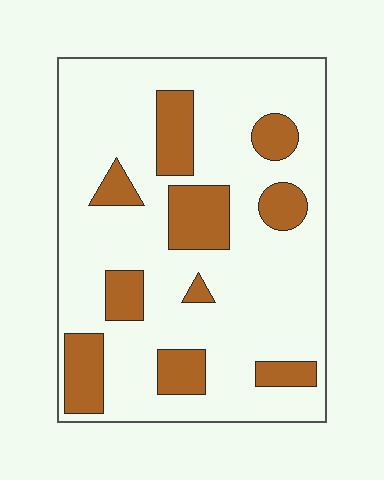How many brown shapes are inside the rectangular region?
10.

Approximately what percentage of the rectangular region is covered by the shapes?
Approximately 20%.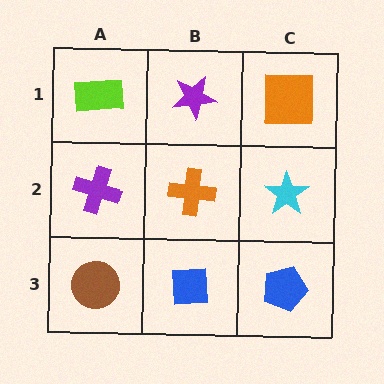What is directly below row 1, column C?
A cyan star.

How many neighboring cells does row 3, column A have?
2.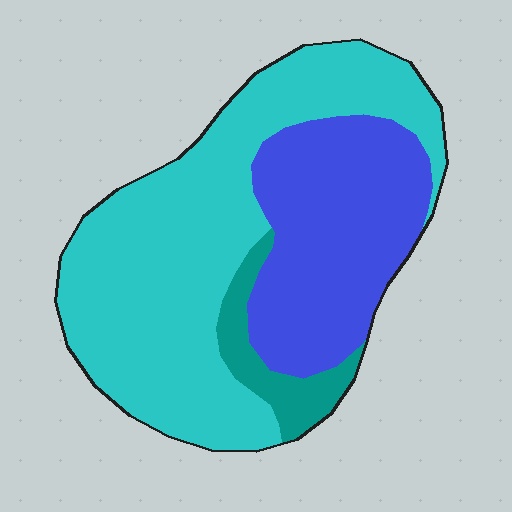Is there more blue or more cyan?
Cyan.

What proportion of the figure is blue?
Blue covers around 35% of the figure.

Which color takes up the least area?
Teal, at roughly 10%.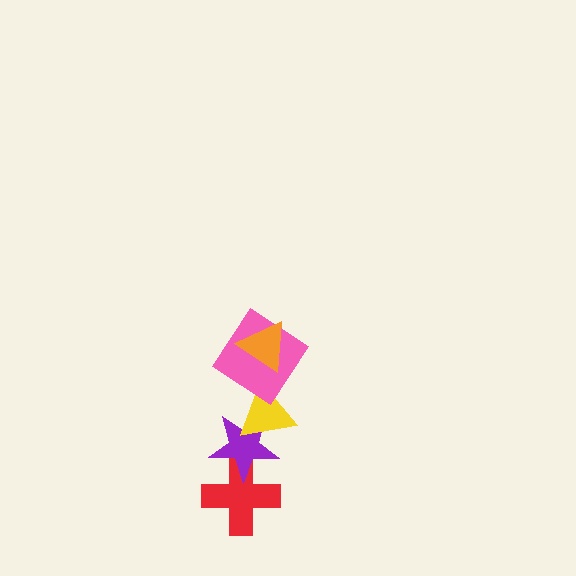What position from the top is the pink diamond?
The pink diamond is 2nd from the top.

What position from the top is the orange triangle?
The orange triangle is 1st from the top.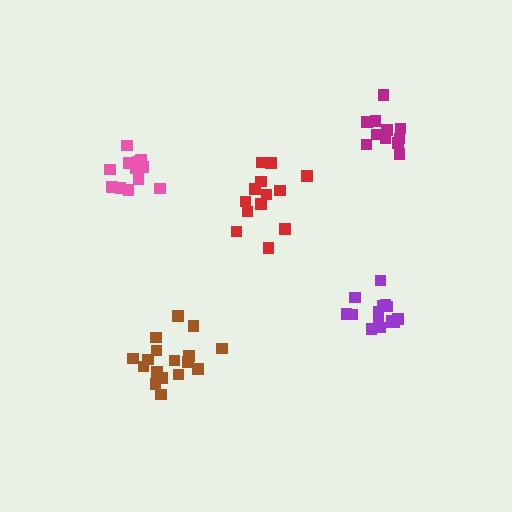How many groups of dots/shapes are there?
There are 5 groups.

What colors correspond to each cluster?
The clusters are colored: brown, magenta, pink, purple, red.